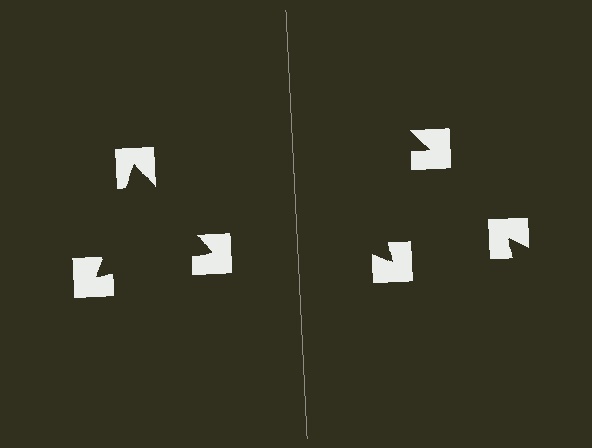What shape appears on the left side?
An illusory triangle.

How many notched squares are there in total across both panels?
6 — 3 on each side.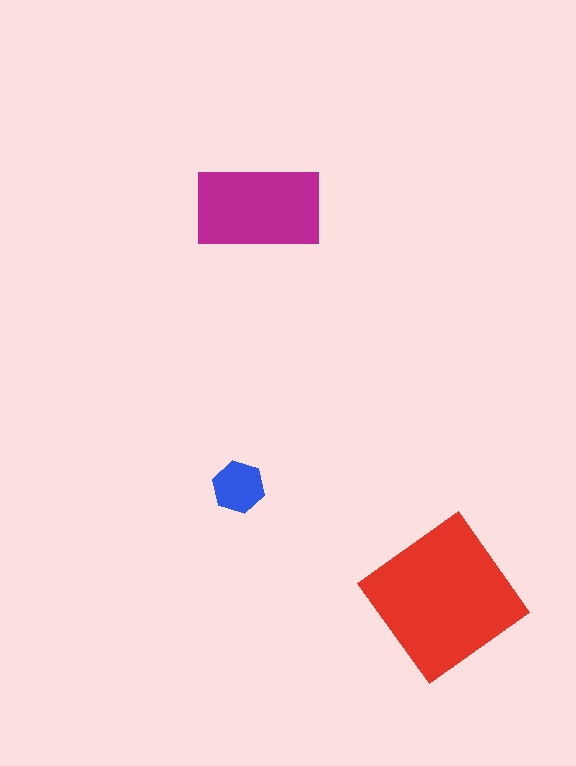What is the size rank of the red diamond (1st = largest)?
1st.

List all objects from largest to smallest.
The red diamond, the magenta rectangle, the blue hexagon.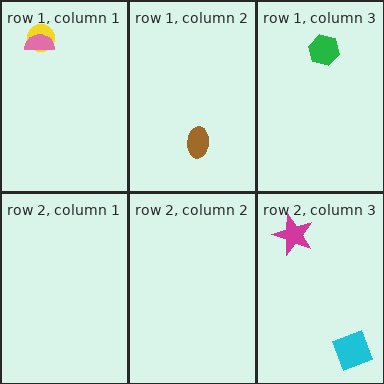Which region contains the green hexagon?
The row 1, column 3 region.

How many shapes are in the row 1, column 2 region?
1.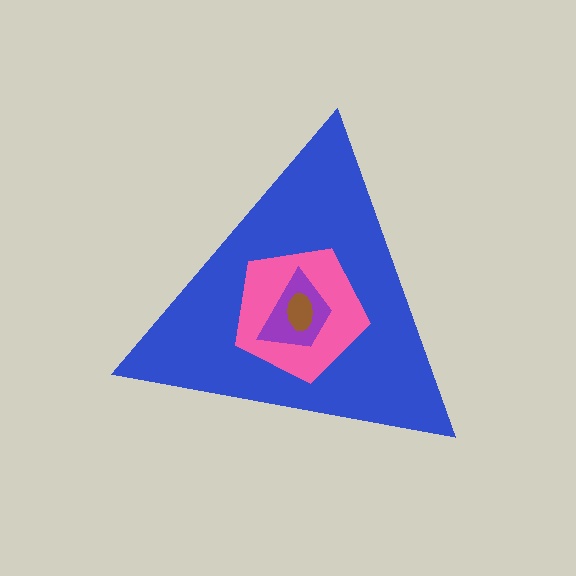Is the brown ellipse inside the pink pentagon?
Yes.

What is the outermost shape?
The blue triangle.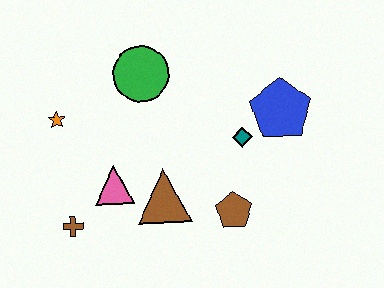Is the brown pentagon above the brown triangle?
No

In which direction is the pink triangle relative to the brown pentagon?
The pink triangle is to the left of the brown pentagon.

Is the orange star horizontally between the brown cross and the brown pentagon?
No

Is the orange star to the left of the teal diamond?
Yes